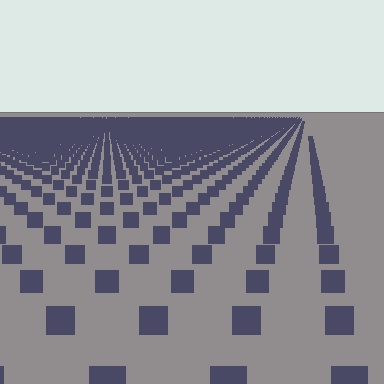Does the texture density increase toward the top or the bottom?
Density increases toward the top.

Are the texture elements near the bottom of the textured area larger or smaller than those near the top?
Larger. Near the bottom, elements are closer to the viewer and appear at a bigger on-screen size.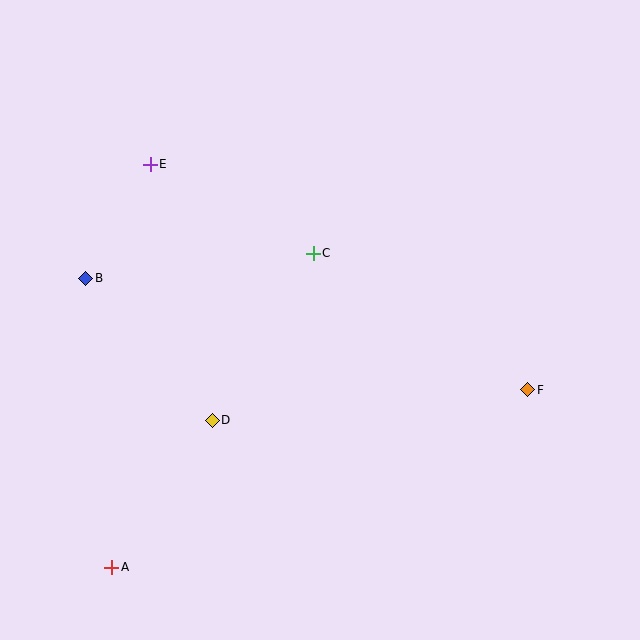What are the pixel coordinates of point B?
Point B is at (86, 278).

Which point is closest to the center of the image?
Point C at (313, 253) is closest to the center.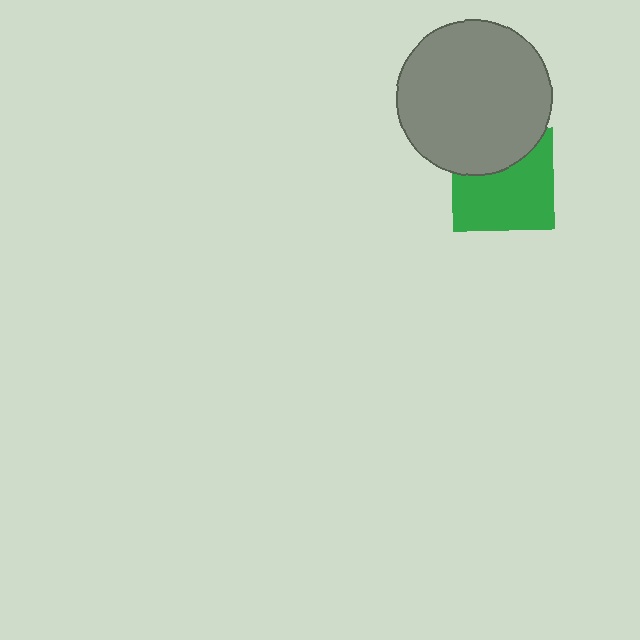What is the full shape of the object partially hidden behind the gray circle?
The partially hidden object is a green square.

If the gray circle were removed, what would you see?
You would see the complete green square.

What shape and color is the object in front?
The object in front is a gray circle.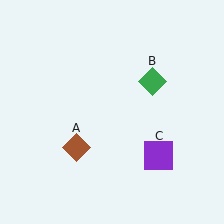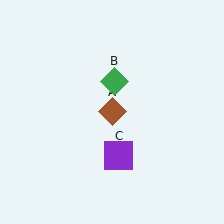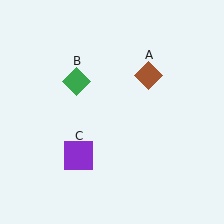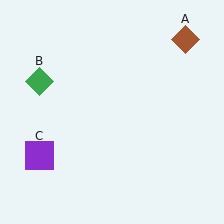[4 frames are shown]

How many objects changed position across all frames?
3 objects changed position: brown diamond (object A), green diamond (object B), purple square (object C).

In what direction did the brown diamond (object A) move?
The brown diamond (object A) moved up and to the right.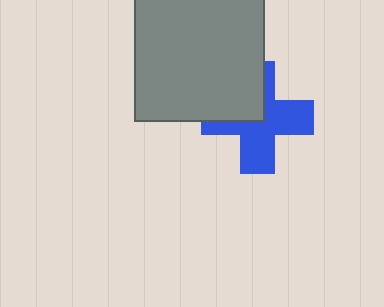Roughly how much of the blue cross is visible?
About half of it is visible (roughly 65%).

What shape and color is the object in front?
The object in front is a gray square.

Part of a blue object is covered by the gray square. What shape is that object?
It is a cross.